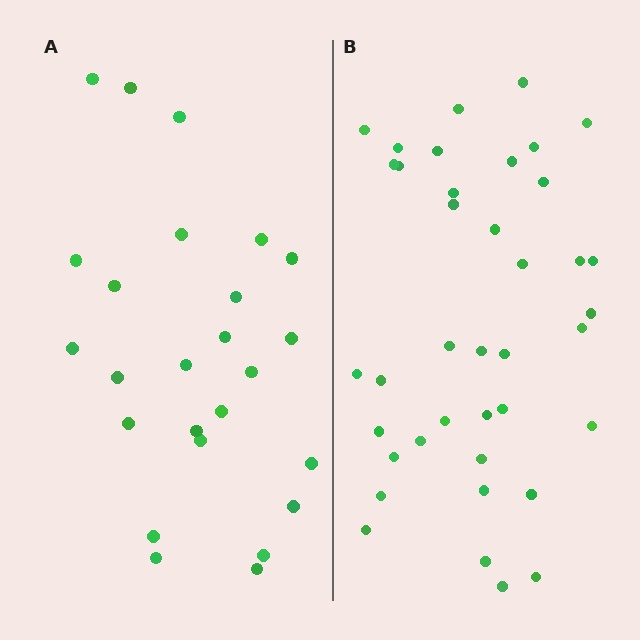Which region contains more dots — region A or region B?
Region B (the right region) has more dots.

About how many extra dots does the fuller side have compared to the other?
Region B has approximately 15 more dots than region A.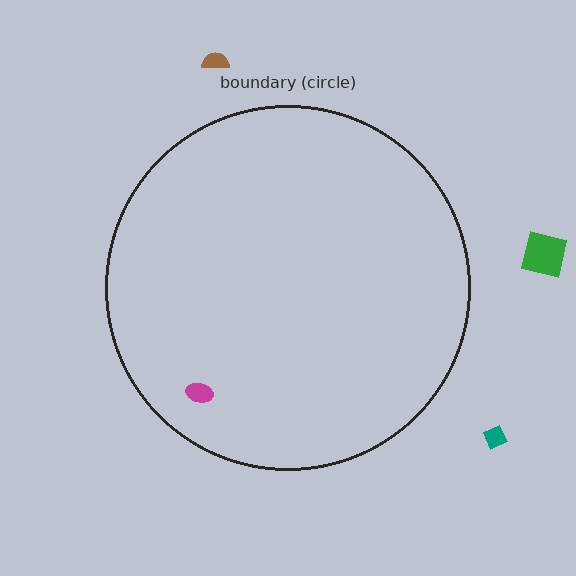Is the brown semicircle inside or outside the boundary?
Outside.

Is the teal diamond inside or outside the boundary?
Outside.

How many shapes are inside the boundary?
1 inside, 3 outside.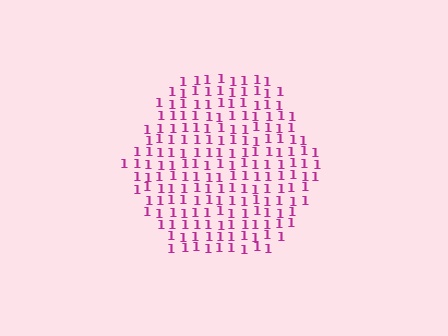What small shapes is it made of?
It is made of small digit 1's.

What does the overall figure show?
The overall figure shows a hexagon.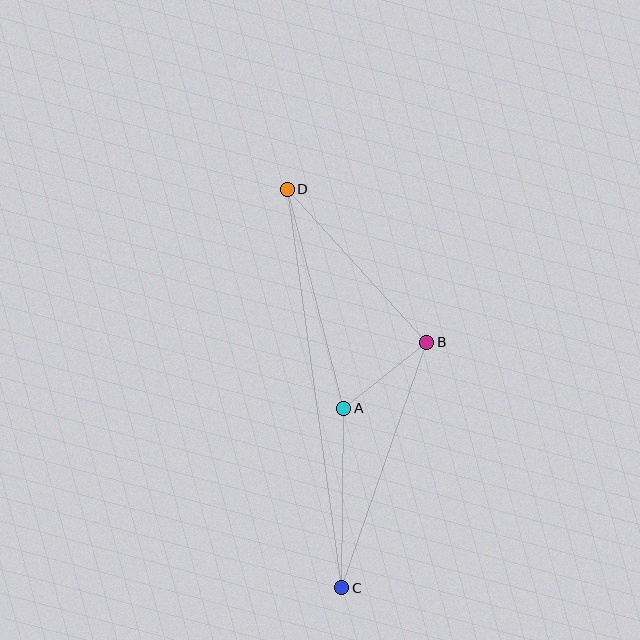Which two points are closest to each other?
Points A and B are closest to each other.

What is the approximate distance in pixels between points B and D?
The distance between B and D is approximately 207 pixels.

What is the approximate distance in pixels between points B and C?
The distance between B and C is approximately 260 pixels.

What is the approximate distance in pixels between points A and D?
The distance between A and D is approximately 226 pixels.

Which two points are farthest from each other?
Points C and D are farthest from each other.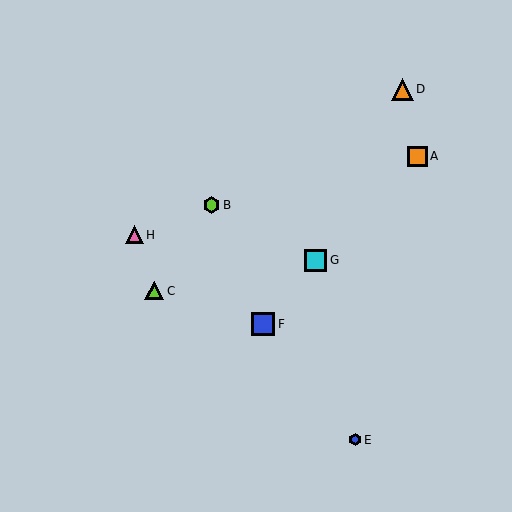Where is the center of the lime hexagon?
The center of the lime hexagon is at (211, 205).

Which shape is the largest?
The blue square (labeled F) is the largest.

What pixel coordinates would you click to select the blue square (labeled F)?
Click at (263, 324) to select the blue square F.